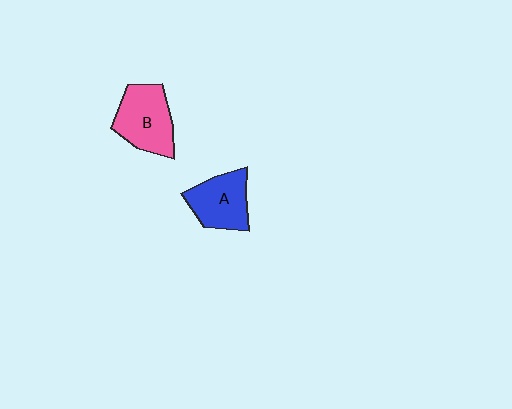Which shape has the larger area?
Shape B (pink).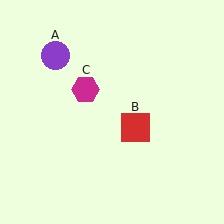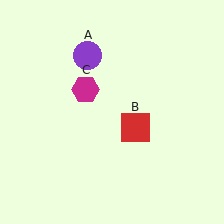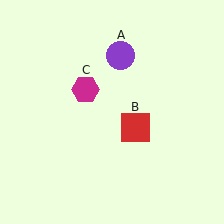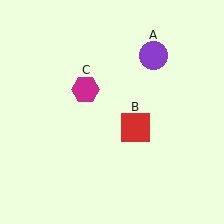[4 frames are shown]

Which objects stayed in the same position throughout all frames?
Red square (object B) and magenta hexagon (object C) remained stationary.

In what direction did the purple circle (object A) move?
The purple circle (object A) moved right.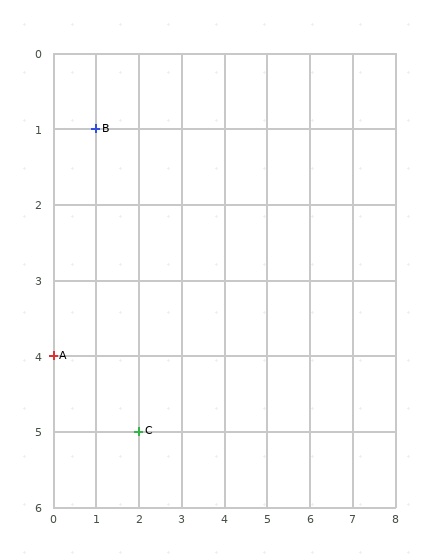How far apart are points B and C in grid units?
Points B and C are 1 column and 4 rows apart (about 4.1 grid units diagonally).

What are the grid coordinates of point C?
Point C is at grid coordinates (2, 5).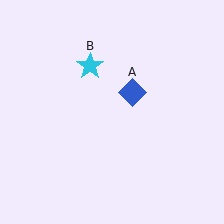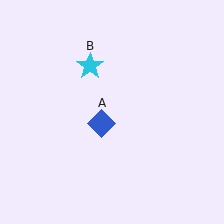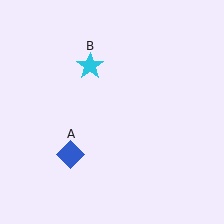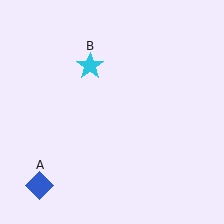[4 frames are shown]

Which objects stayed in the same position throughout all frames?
Cyan star (object B) remained stationary.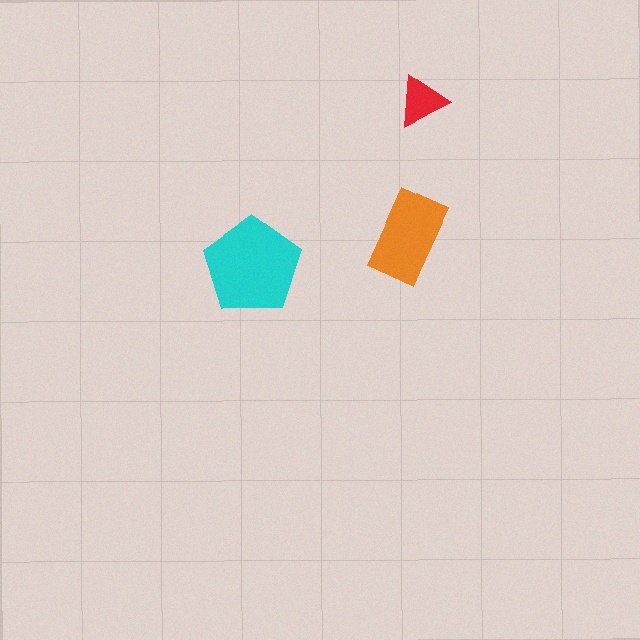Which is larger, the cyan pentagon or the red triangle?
The cyan pentagon.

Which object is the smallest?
The red triangle.